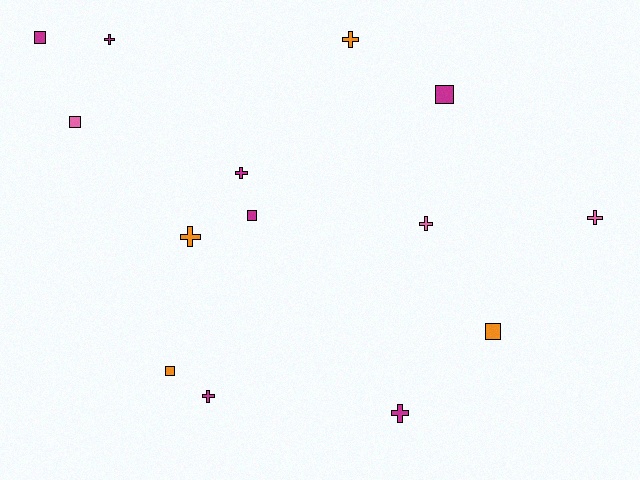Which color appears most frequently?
Magenta, with 7 objects.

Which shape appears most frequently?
Cross, with 8 objects.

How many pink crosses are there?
There are 2 pink crosses.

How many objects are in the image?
There are 14 objects.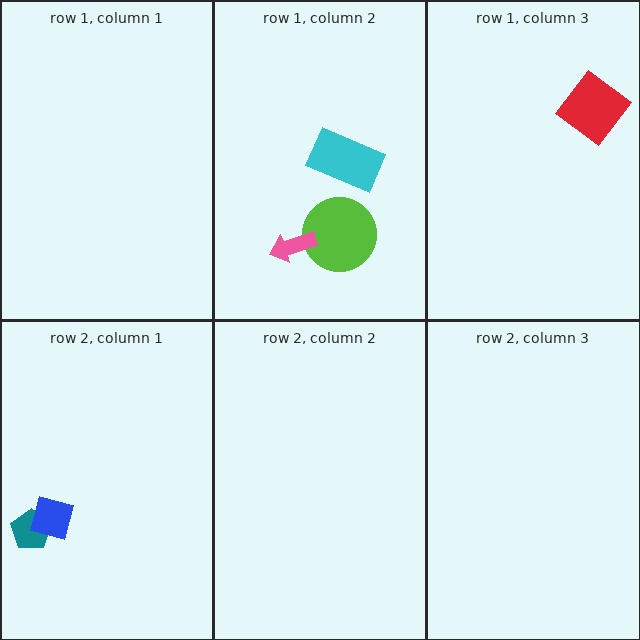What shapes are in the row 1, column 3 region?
The red diamond.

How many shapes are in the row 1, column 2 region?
3.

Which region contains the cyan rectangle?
The row 1, column 2 region.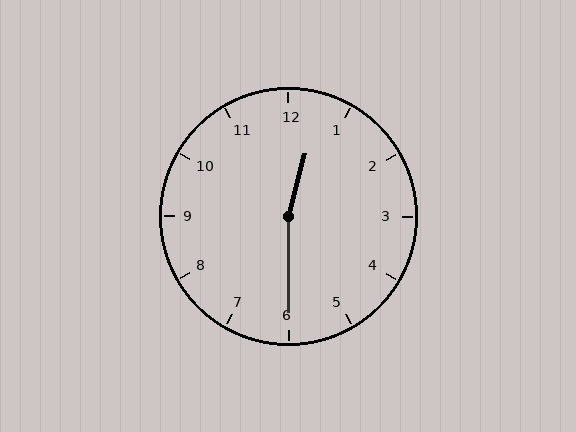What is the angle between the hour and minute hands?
Approximately 165 degrees.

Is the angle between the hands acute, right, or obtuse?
It is obtuse.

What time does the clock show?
12:30.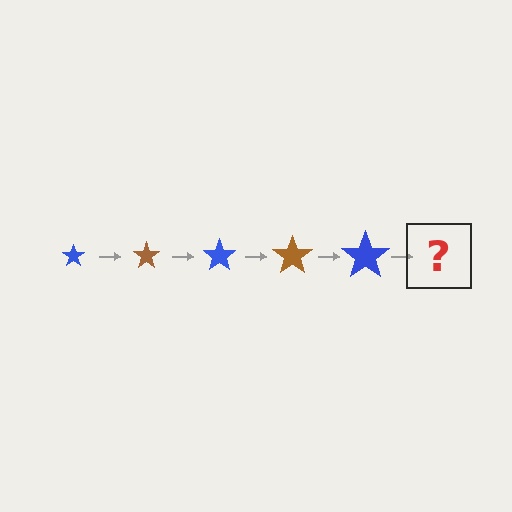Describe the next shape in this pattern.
It should be a brown star, larger than the previous one.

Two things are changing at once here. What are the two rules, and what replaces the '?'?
The two rules are that the star grows larger each step and the color cycles through blue and brown. The '?' should be a brown star, larger than the previous one.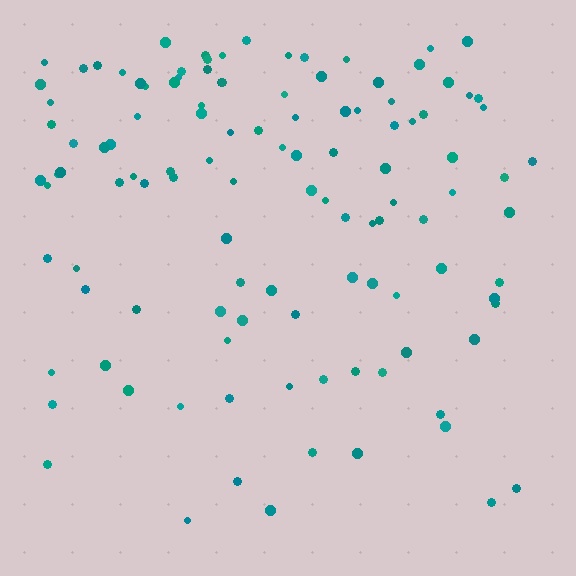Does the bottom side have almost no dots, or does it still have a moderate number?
Still a moderate number, just noticeably fewer than the top.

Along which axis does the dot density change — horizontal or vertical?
Vertical.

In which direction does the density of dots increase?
From bottom to top, with the top side densest.